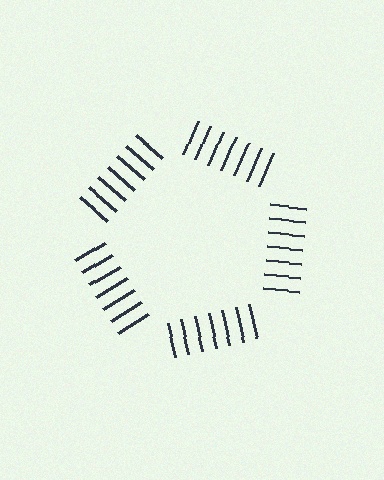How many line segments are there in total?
35 — 7 along each of the 5 edges.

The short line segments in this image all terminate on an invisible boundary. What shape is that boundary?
An illusory pentagon — the line segments terminate on its edges but no continuous stroke is drawn.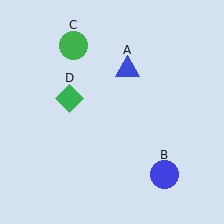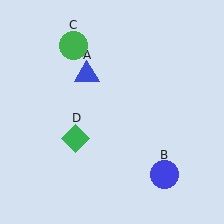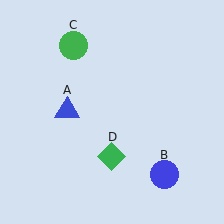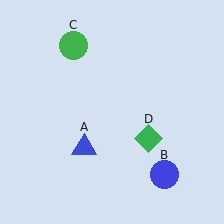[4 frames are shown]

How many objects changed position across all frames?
2 objects changed position: blue triangle (object A), green diamond (object D).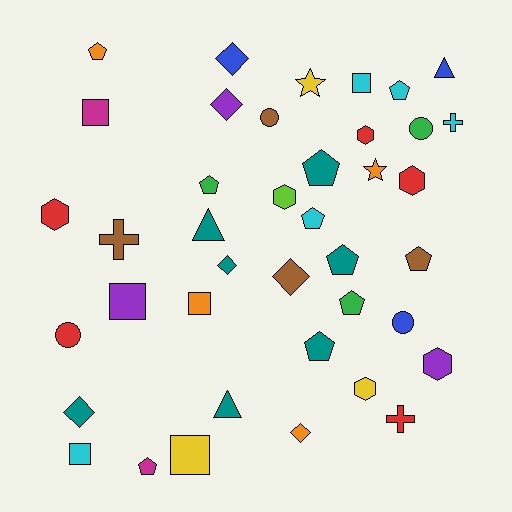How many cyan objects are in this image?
There are 5 cyan objects.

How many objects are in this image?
There are 40 objects.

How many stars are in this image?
There are 2 stars.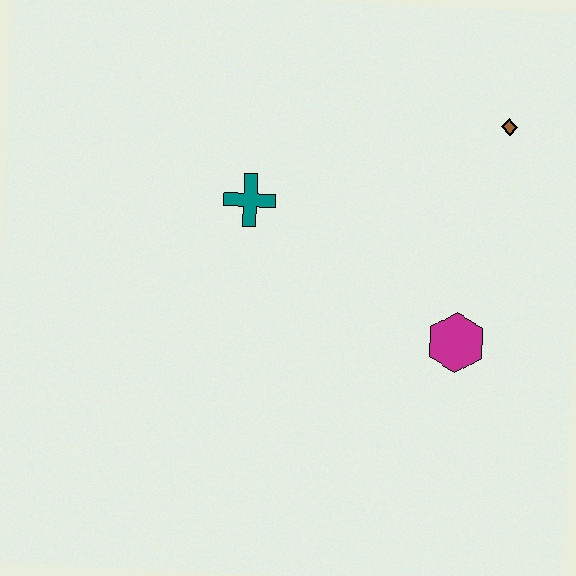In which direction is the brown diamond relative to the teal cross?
The brown diamond is to the right of the teal cross.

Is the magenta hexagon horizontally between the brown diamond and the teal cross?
Yes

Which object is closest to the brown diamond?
The magenta hexagon is closest to the brown diamond.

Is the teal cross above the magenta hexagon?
Yes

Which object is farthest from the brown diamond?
The teal cross is farthest from the brown diamond.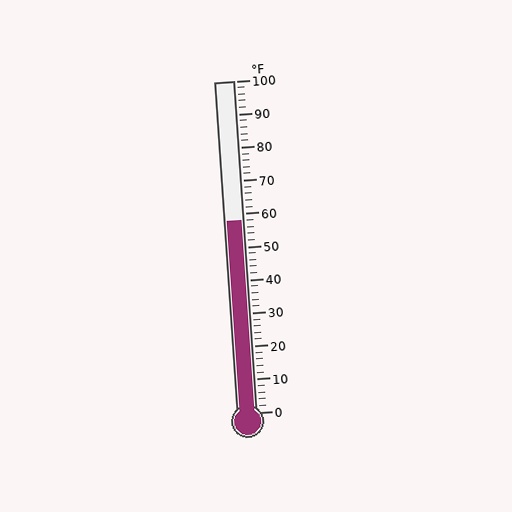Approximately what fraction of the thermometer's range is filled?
The thermometer is filled to approximately 60% of its range.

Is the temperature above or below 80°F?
The temperature is below 80°F.